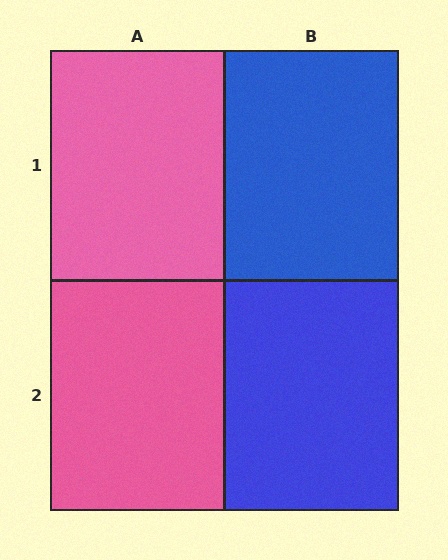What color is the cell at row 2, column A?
Pink.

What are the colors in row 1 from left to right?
Pink, blue.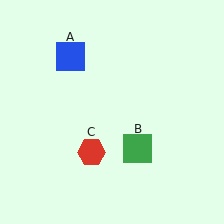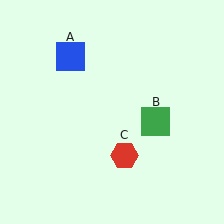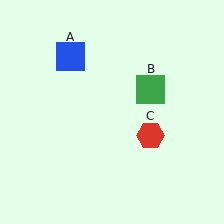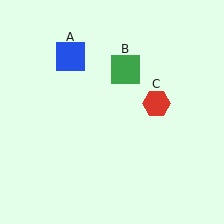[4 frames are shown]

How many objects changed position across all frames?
2 objects changed position: green square (object B), red hexagon (object C).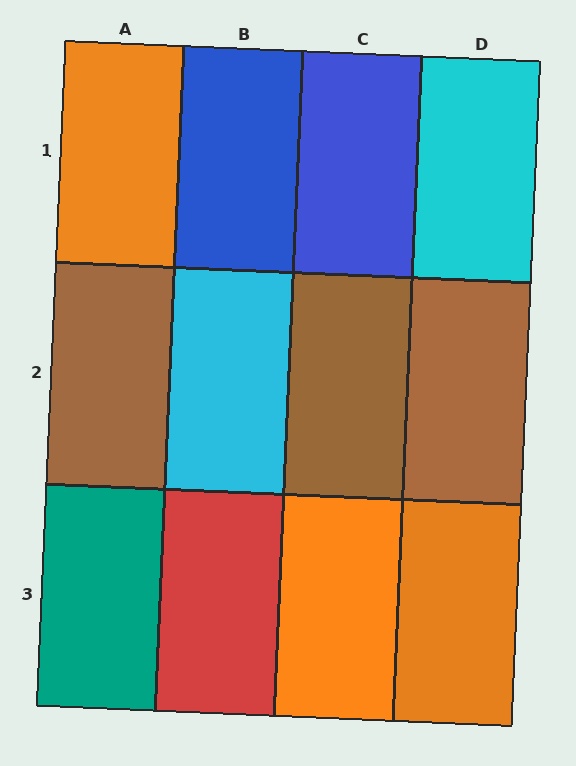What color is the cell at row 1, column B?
Blue.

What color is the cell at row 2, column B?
Cyan.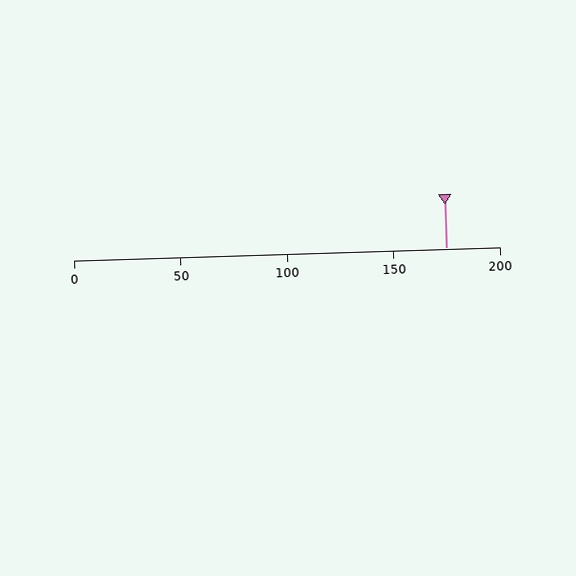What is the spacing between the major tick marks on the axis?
The major ticks are spaced 50 apart.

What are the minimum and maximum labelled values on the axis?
The axis runs from 0 to 200.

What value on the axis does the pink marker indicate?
The marker indicates approximately 175.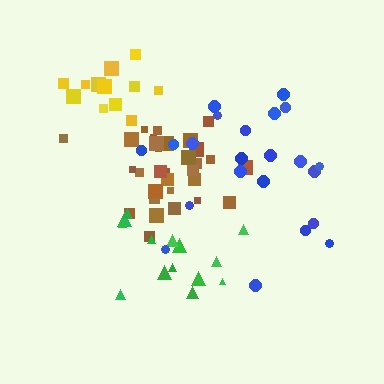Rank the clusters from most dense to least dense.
yellow, brown, green, blue.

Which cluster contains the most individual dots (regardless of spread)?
Brown (34).